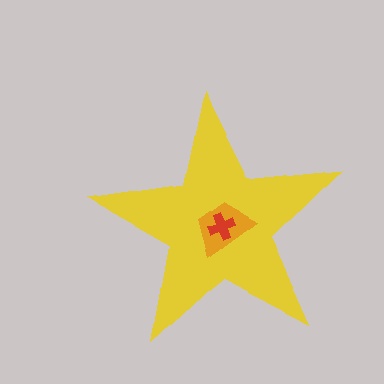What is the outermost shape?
The yellow star.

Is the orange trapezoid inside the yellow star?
Yes.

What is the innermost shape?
The red cross.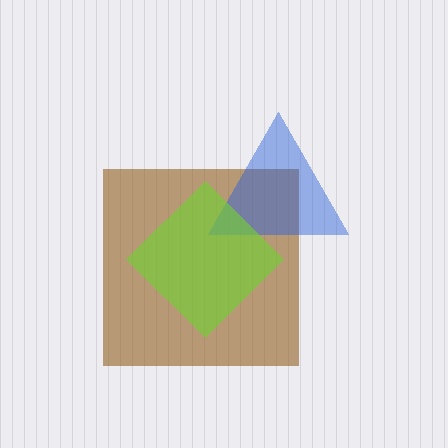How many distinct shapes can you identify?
There are 3 distinct shapes: a brown square, a blue triangle, a lime diamond.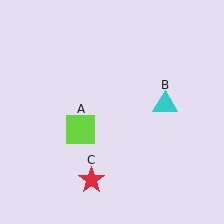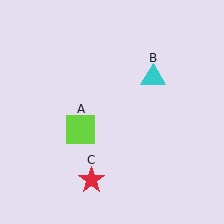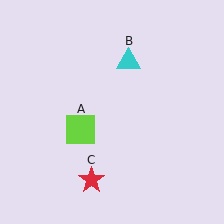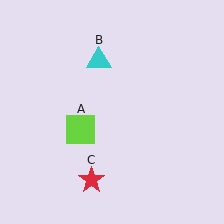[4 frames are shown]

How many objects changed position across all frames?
1 object changed position: cyan triangle (object B).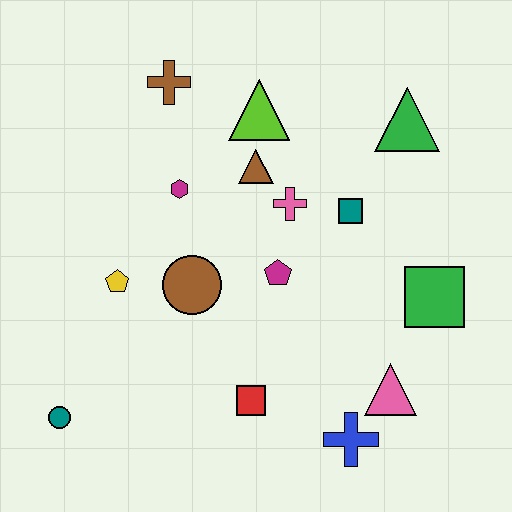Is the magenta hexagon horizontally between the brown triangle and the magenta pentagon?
No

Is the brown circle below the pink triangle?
No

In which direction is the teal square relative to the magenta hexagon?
The teal square is to the right of the magenta hexagon.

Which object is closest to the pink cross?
The brown triangle is closest to the pink cross.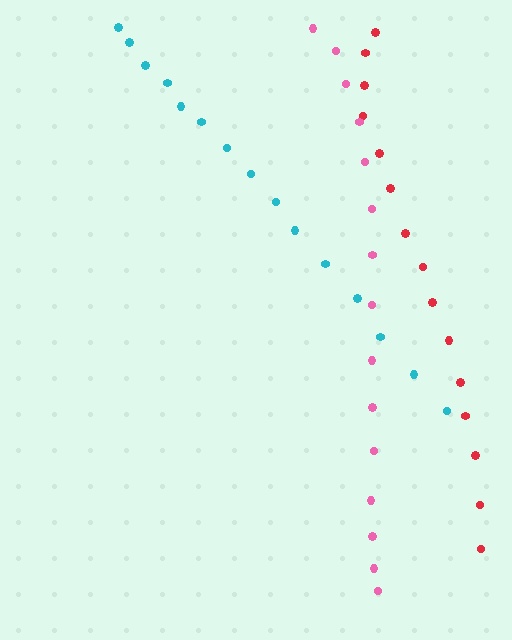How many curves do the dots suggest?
There are 3 distinct paths.